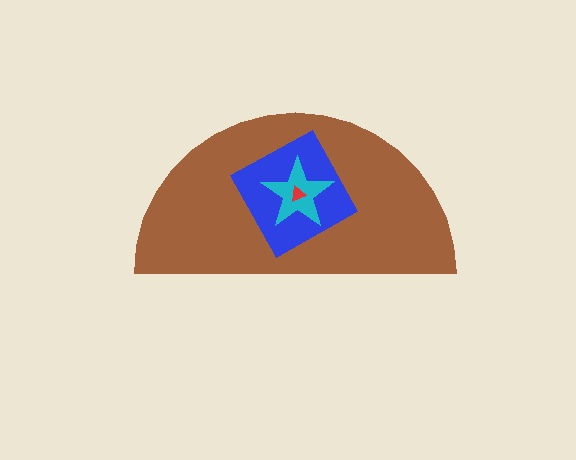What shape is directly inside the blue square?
The cyan star.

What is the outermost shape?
The brown semicircle.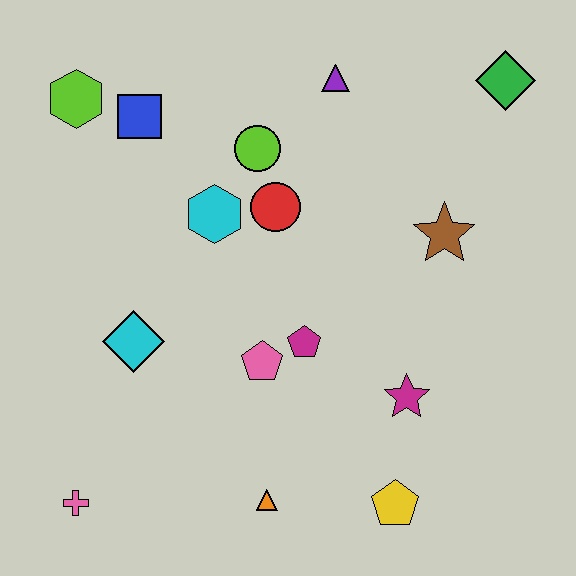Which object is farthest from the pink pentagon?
The green diamond is farthest from the pink pentagon.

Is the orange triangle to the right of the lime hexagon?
Yes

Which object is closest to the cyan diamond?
The pink pentagon is closest to the cyan diamond.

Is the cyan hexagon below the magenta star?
No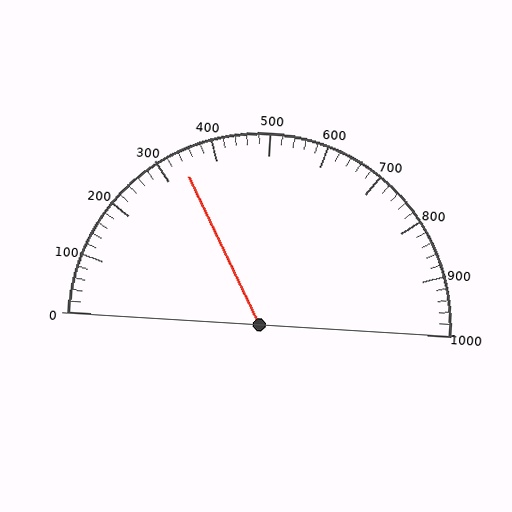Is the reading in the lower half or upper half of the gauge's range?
The reading is in the lower half of the range (0 to 1000).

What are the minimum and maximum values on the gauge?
The gauge ranges from 0 to 1000.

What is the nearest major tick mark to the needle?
The nearest major tick mark is 300.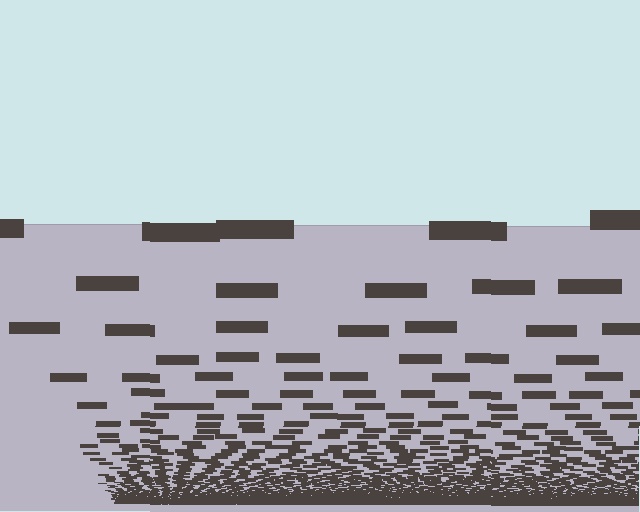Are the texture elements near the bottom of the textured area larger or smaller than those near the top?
Smaller. The gradient is inverted — elements near the bottom are smaller and denser.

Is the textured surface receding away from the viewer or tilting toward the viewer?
The surface appears to tilt toward the viewer. Texture elements get larger and sparser toward the top.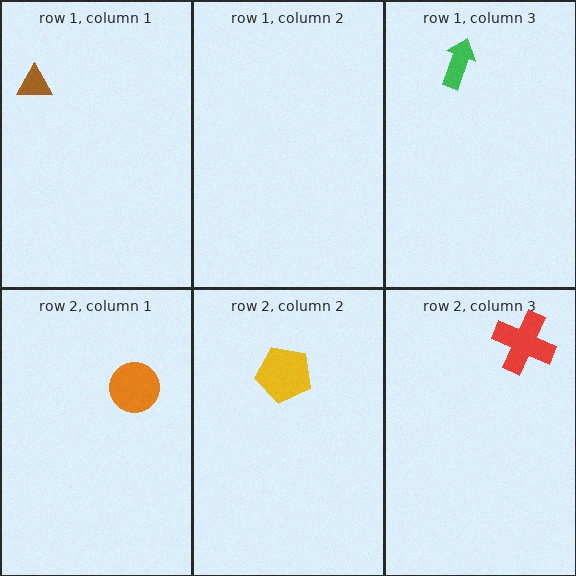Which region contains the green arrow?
The row 1, column 3 region.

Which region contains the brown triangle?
The row 1, column 1 region.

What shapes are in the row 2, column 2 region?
The yellow pentagon.